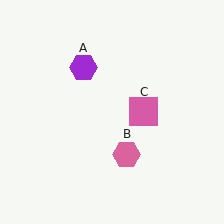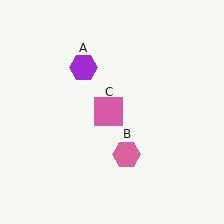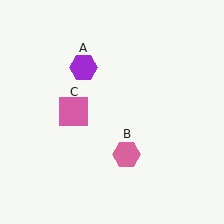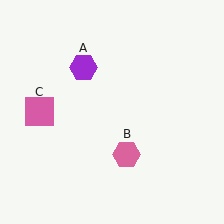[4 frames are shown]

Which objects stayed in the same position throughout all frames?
Purple hexagon (object A) and pink hexagon (object B) remained stationary.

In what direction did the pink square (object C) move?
The pink square (object C) moved left.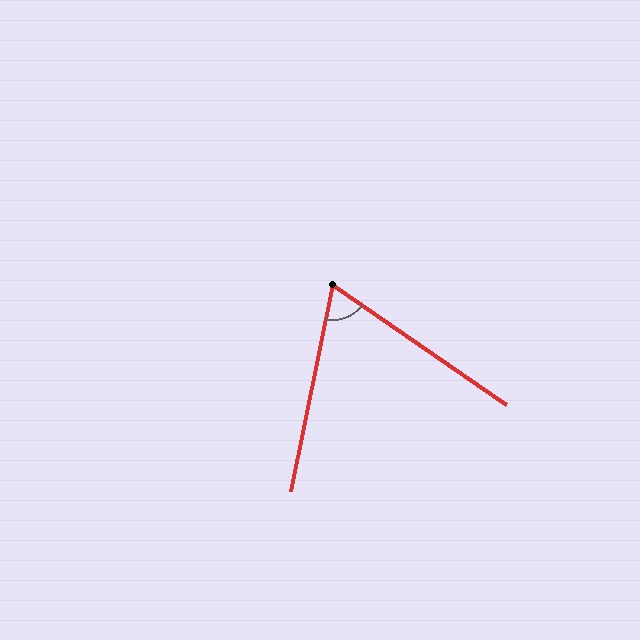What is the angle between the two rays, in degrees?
Approximately 67 degrees.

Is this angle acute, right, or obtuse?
It is acute.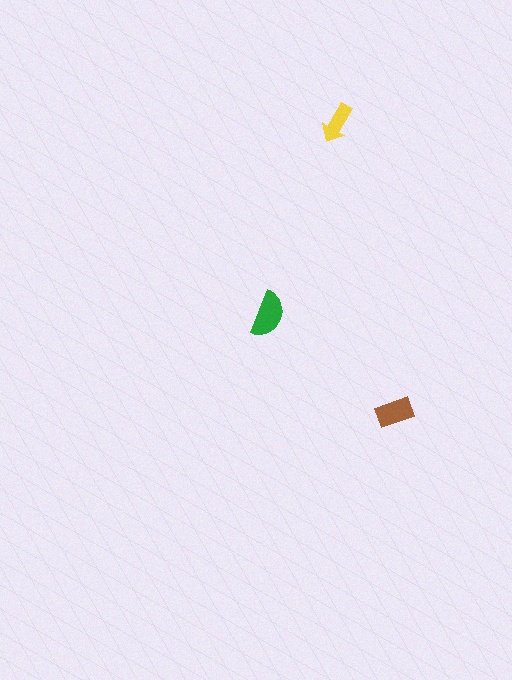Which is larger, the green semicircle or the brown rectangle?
The green semicircle.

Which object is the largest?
The green semicircle.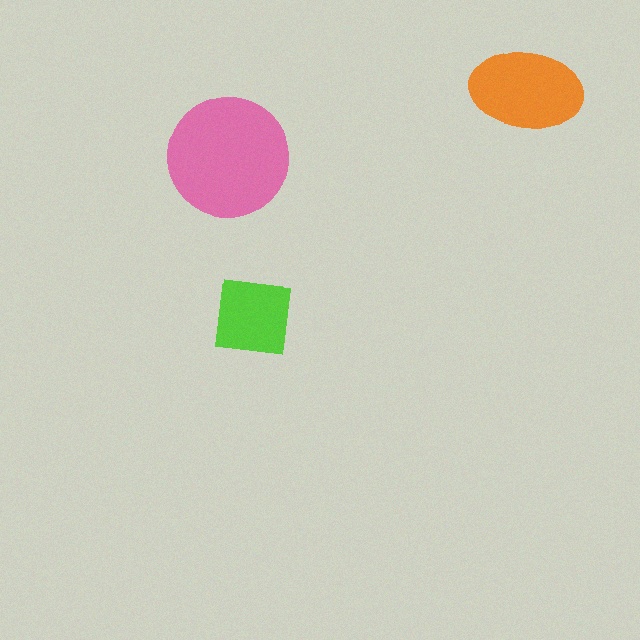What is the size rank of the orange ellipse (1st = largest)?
2nd.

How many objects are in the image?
There are 3 objects in the image.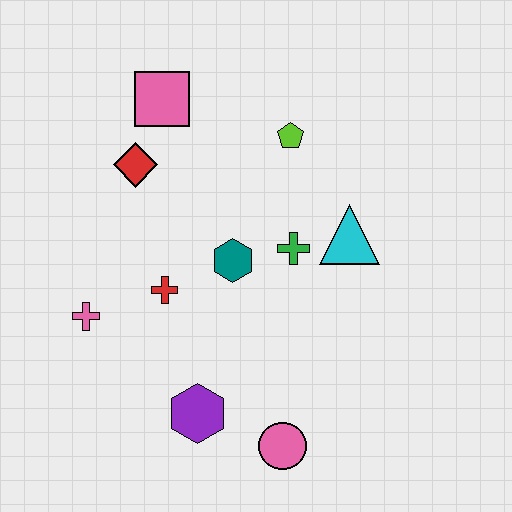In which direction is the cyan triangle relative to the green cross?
The cyan triangle is to the right of the green cross.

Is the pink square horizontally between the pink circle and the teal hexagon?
No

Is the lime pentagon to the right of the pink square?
Yes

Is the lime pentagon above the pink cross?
Yes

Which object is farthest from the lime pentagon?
The pink circle is farthest from the lime pentagon.